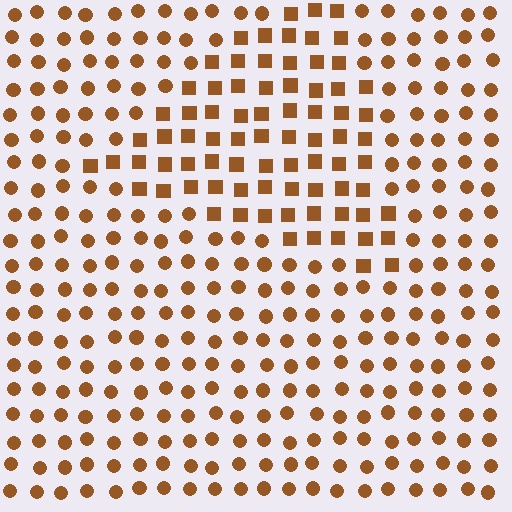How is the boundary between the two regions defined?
The boundary is defined by a change in element shape: squares inside vs. circles outside. All elements share the same color and spacing.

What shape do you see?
I see a triangle.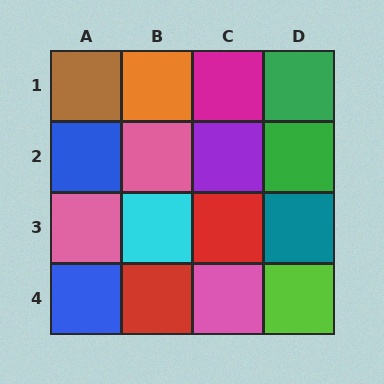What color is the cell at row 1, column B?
Orange.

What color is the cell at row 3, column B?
Cyan.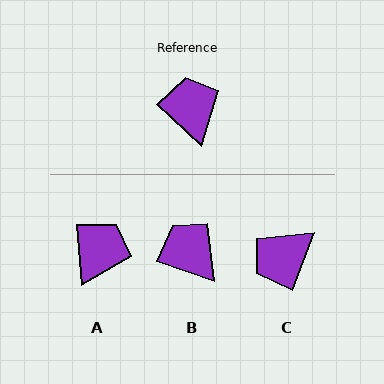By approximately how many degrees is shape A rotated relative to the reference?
Approximately 43 degrees clockwise.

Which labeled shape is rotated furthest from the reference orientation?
C, about 112 degrees away.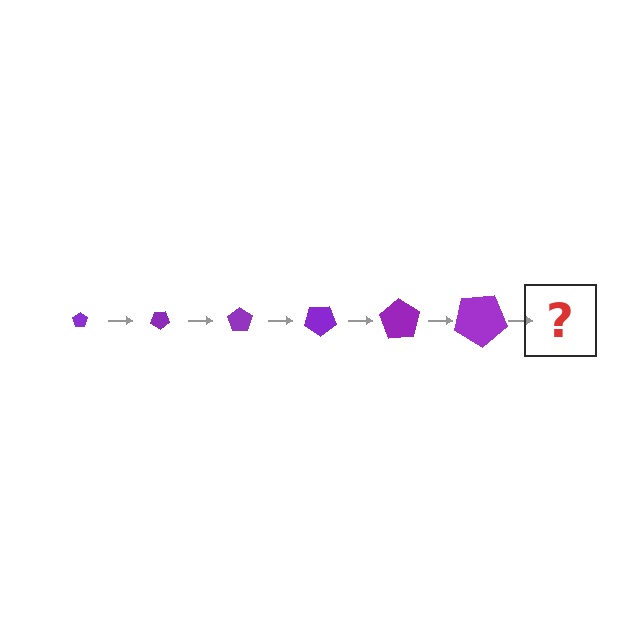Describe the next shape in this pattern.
It should be a pentagon, larger than the previous one and rotated 210 degrees from the start.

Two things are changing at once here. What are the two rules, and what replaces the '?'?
The two rules are that the pentagon grows larger each step and it rotates 35 degrees each step. The '?' should be a pentagon, larger than the previous one and rotated 210 degrees from the start.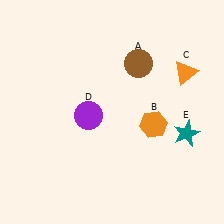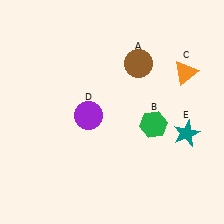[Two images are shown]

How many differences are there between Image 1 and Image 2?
There is 1 difference between the two images.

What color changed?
The hexagon (B) changed from orange in Image 1 to green in Image 2.